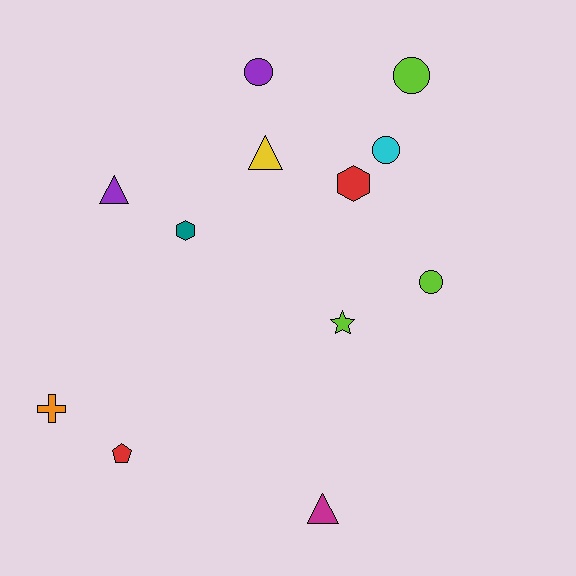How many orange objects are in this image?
There is 1 orange object.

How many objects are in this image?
There are 12 objects.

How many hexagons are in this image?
There are 2 hexagons.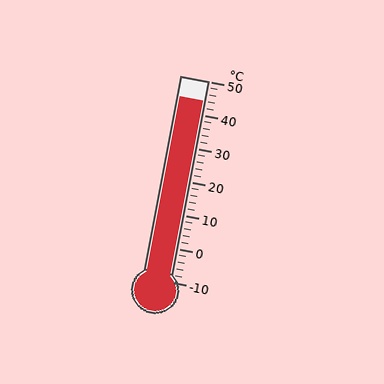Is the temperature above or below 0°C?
The temperature is above 0°C.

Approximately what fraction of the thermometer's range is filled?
The thermometer is filled to approximately 90% of its range.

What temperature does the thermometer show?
The thermometer shows approximately 44°C.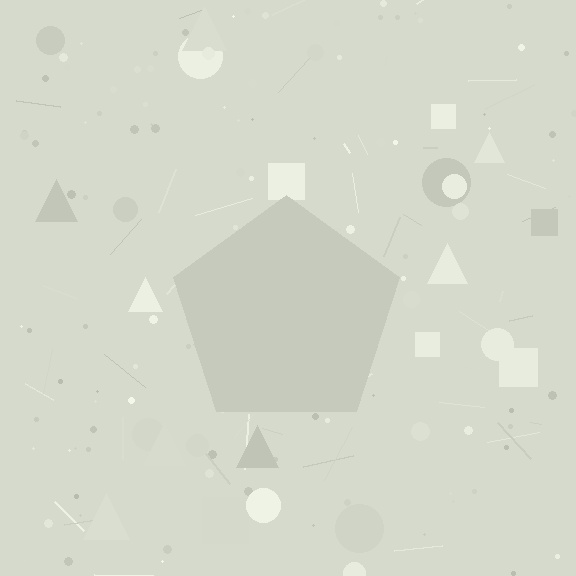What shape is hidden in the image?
A pentagon is hidden in the image.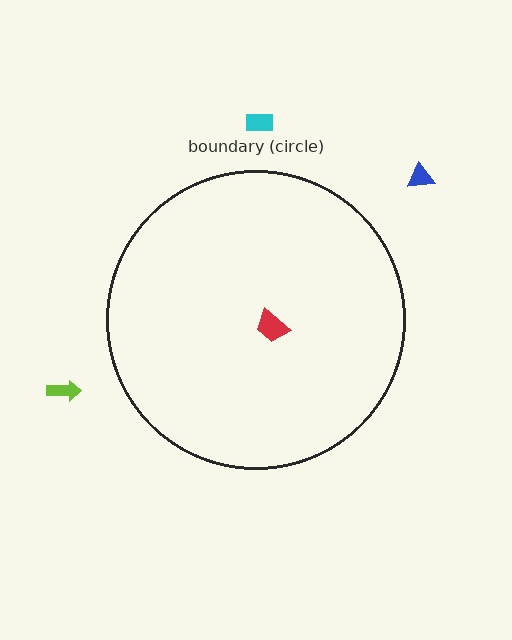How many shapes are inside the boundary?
1 inside, 3 outside.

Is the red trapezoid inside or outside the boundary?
Inside.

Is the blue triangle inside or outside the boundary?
Outside.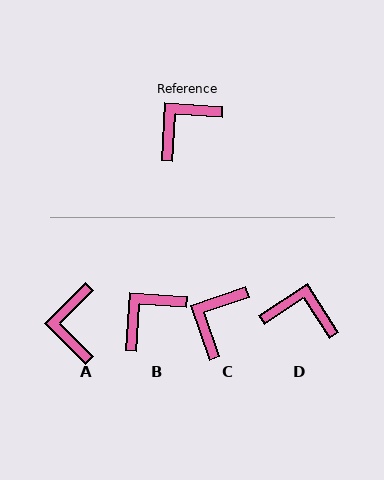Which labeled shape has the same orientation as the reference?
B.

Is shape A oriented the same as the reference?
No, it is off by about 49 degrees.